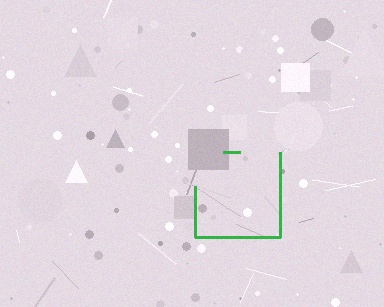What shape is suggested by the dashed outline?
The dashed outline suggests a square.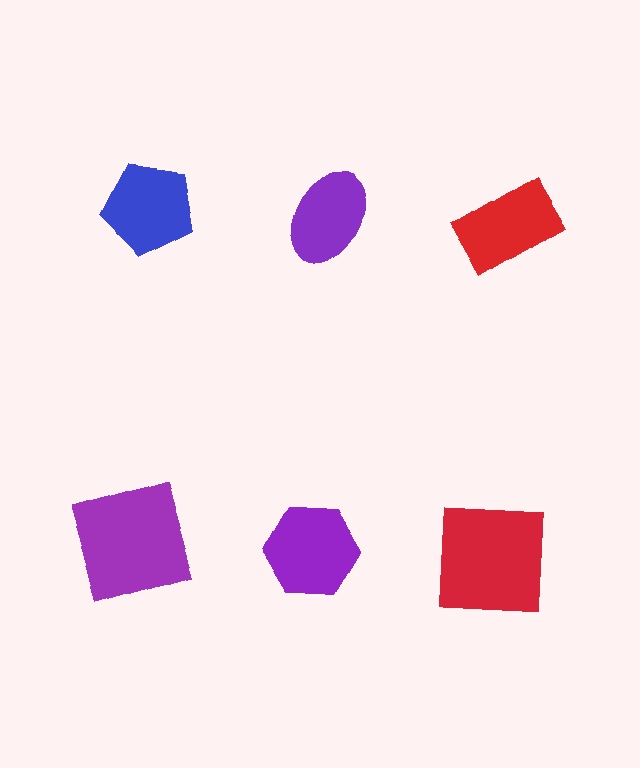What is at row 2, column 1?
A purple square.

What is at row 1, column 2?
A purple ellipse.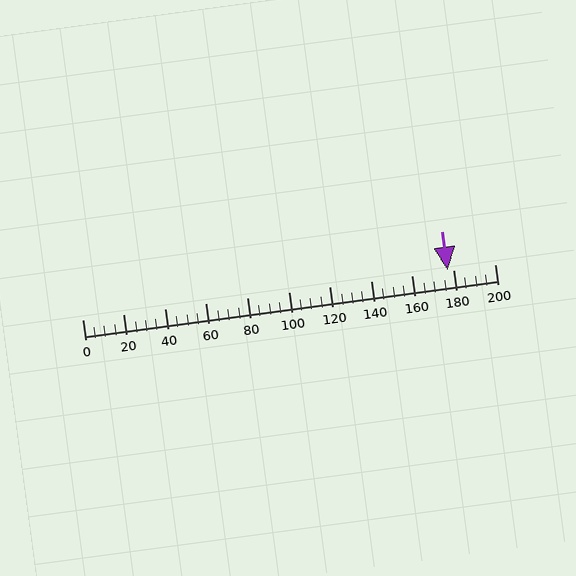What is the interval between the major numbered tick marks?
The major tick marks are spaced 20 units apart.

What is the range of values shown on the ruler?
The ruler shows values from 0 to 200.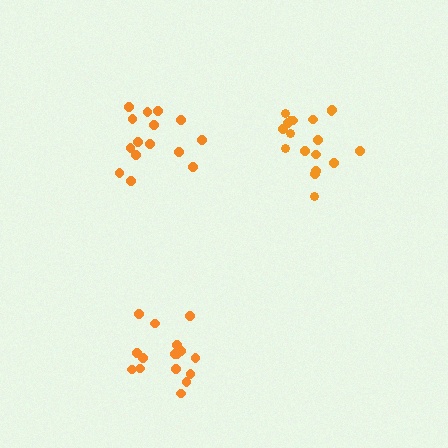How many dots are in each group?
Group 1: 18 dots, Group 2: 16 dots, Group 3: 16 dots (50 total).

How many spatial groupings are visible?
There are 3 spatial groupings.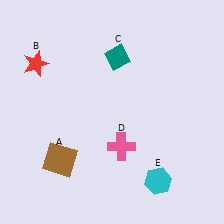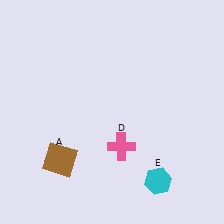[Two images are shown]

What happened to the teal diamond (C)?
The teal diamond (C) was removed in Image 2. It was in the top-right area of Image 1.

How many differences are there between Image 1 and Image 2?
There are 2 differences between the two images.